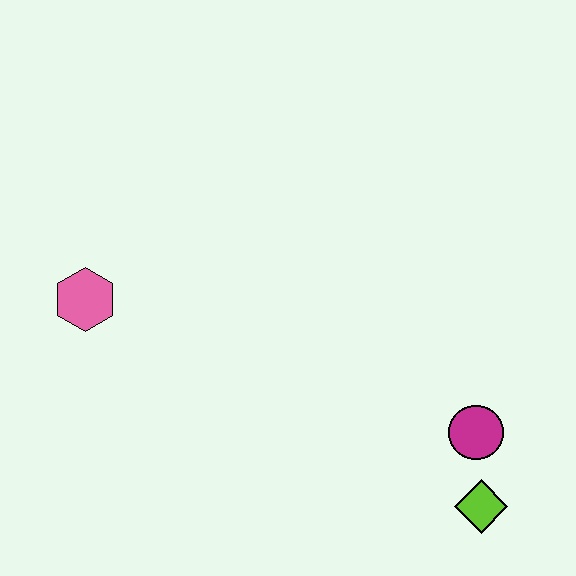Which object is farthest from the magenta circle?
The pink hexagon is farthest from the magenta circle.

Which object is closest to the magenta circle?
The lime diamond is closest to the magenta circle.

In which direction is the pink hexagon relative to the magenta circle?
The pink hexagon is to the left of the magenta circle.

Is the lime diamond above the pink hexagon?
No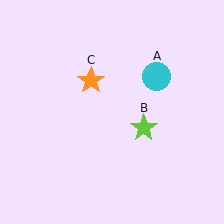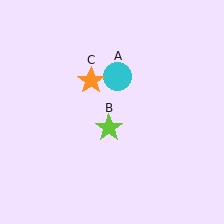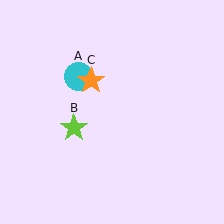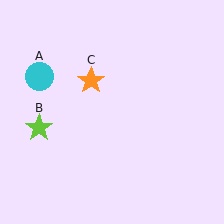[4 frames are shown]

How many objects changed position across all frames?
2 objects changed position: cyan circle (object A), lime star (object B).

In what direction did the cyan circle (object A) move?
The cyan circle (object A) moved left.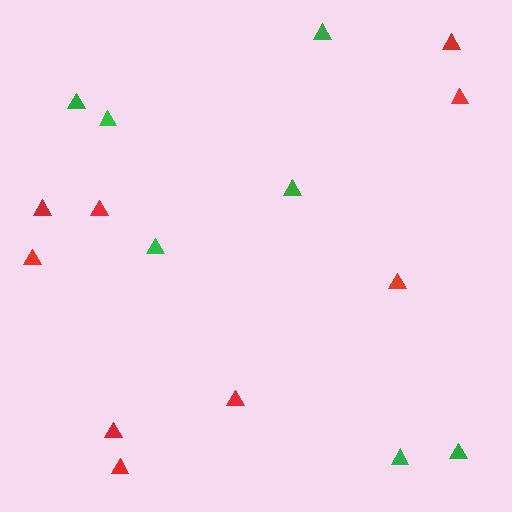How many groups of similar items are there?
There are 2 groups: one group of red triangles (9) and one group of green triangles (7).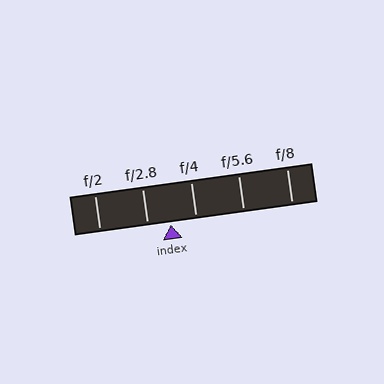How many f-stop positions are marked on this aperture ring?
There are 5 f-stop positions marked.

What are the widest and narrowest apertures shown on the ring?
The widest aperture shown is f/2 and the narrowest is f/8.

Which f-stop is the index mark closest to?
The index mark is closest to f/2.8.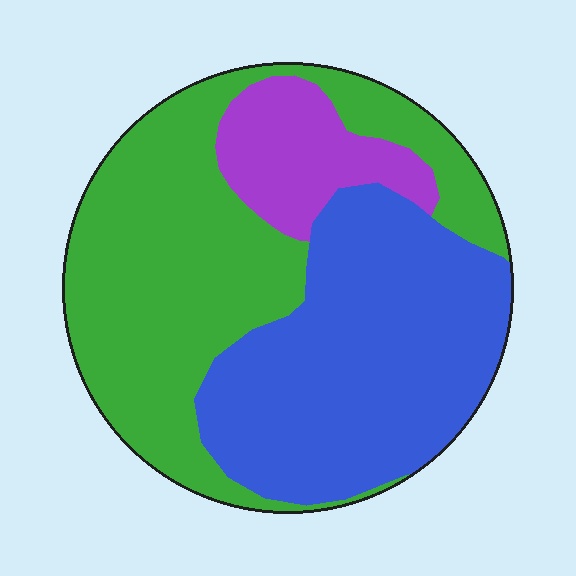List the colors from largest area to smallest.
From largest to smallest: green, blue, purple.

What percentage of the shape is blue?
Blue takes up about two fifths (2/5) of the shape.